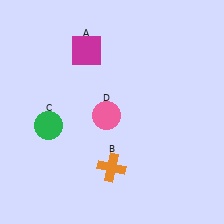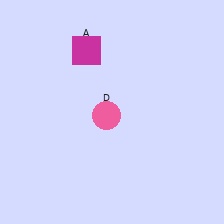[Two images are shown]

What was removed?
The orange cross (B), the green circle (C) were removed in Image 2.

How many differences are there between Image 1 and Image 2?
There are 2 differences between the two images.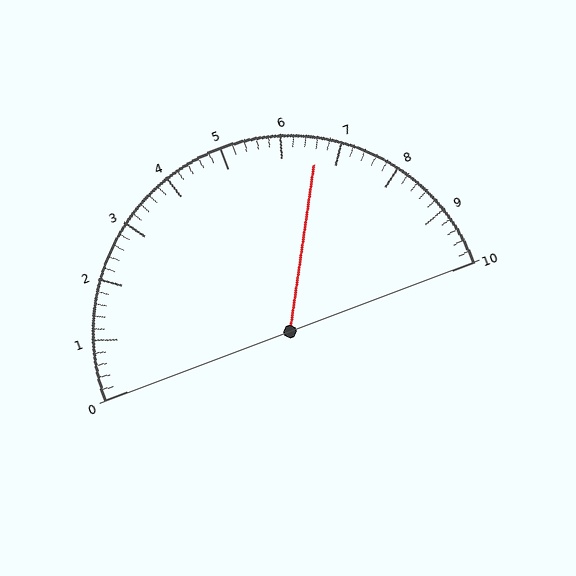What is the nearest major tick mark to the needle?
The nearest major tick mark is 7.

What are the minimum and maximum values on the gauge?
The gauge ranges from 0 to 10.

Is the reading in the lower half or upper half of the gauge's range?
The reading is in the upper half of the range (0 to 10).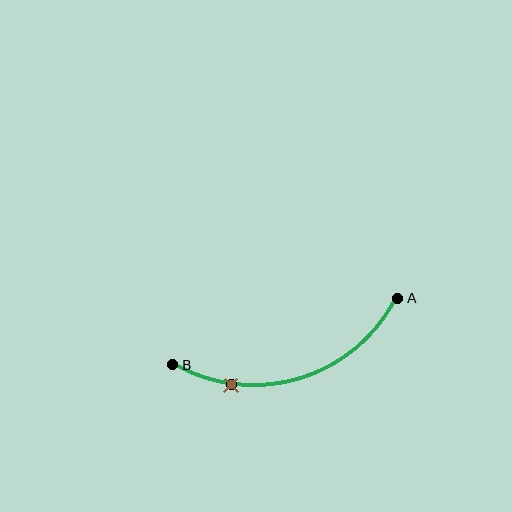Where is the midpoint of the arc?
The arc midpoint is the point on the curve farthest from the straight line joining A and B. It sits below that line.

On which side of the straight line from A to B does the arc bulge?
The arc bulges below the straight line connecting A and B.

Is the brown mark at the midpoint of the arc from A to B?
No. The brown mark lies on the arc but is closer to endpoint B. The arc midpoint would be at the point on the curve equidistant along the arc from both A and B.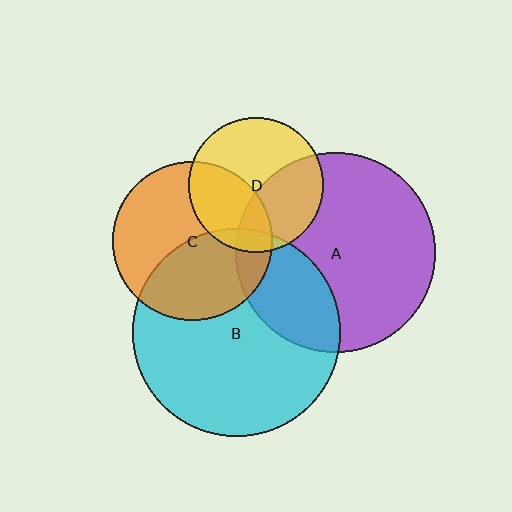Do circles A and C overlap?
Yes.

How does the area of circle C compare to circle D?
Approximately 1.4 times.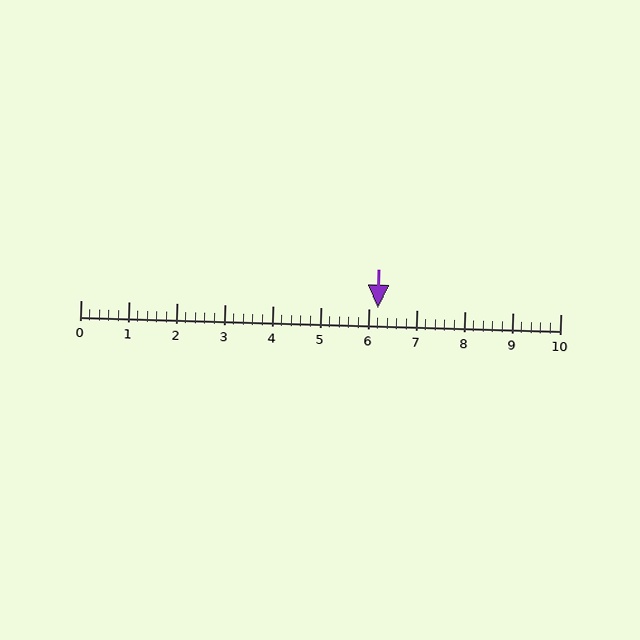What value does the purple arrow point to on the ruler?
The purple arrow points to approximately 6.2.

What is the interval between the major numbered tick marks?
The major tick marks are spaced 1 units apart.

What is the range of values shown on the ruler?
The ruler shows values from 0 to 10.